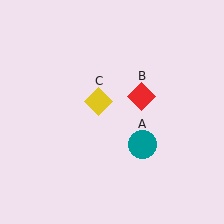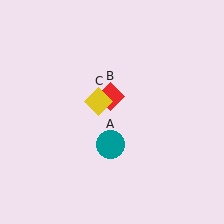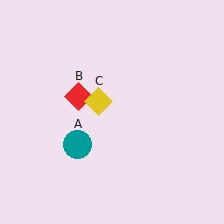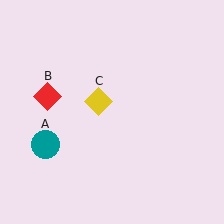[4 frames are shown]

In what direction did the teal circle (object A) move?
The teal circle (object A) moved left.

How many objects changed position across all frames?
2 objects changed position: teal circle (object A), red diamond (object B).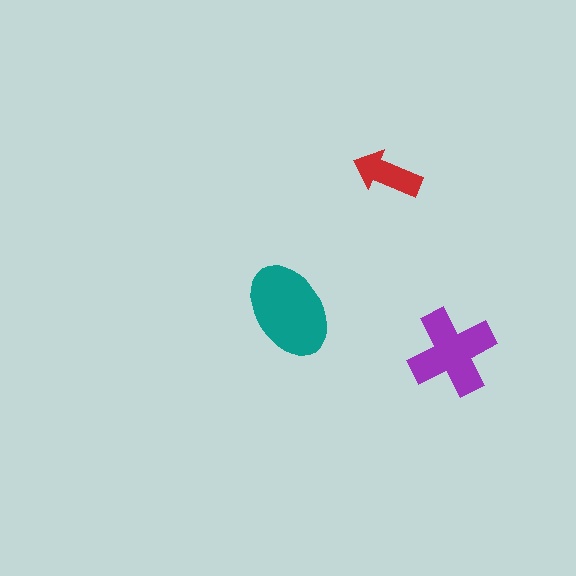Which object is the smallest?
The red arrow.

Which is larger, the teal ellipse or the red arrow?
The teal ellipse.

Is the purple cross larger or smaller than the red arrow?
Larger.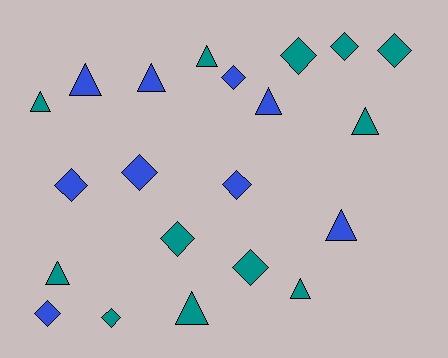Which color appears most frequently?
Teal, with 12 objects.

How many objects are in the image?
There are 21 objects.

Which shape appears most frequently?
Diamond, with 11 objects.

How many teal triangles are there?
There are 6 teal triangles.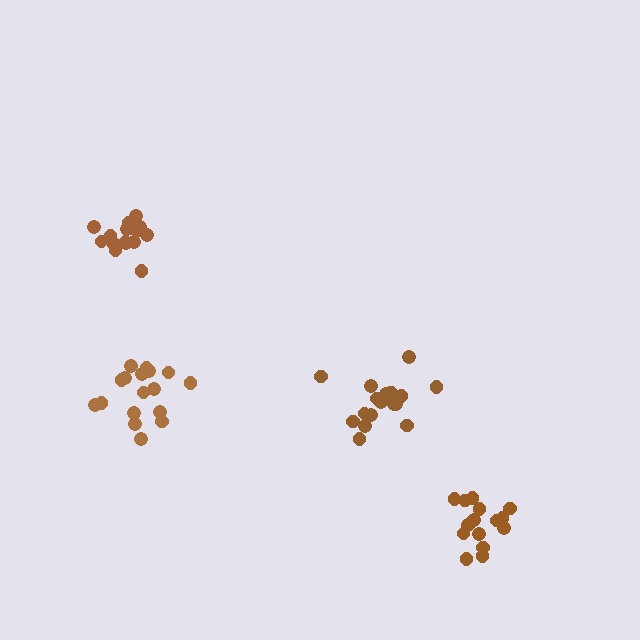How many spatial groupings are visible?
There are 4 spatial groupings.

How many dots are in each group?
Group 1: 16 dots, Group 2: 17 dots, Group 3: 17 dots, Group 4: 16 dots (66 total).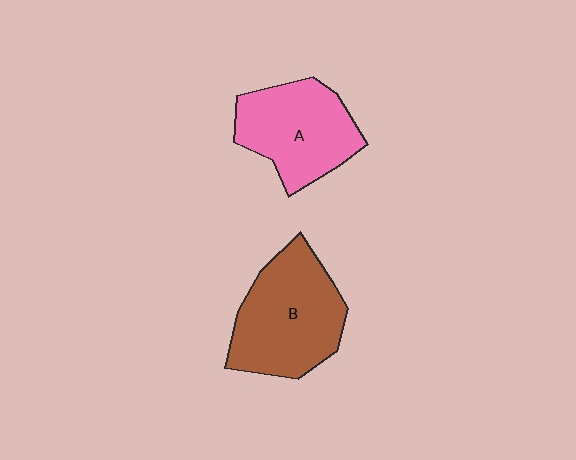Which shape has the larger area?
Shape B (brown).